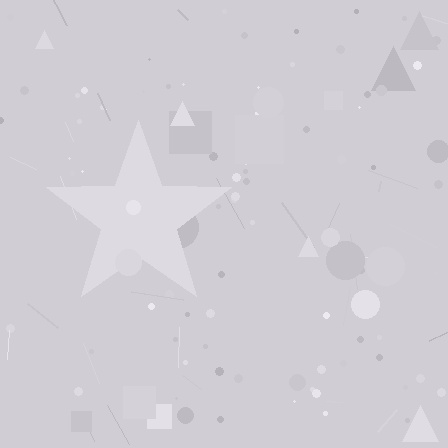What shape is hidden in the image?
A star is hidden in the image.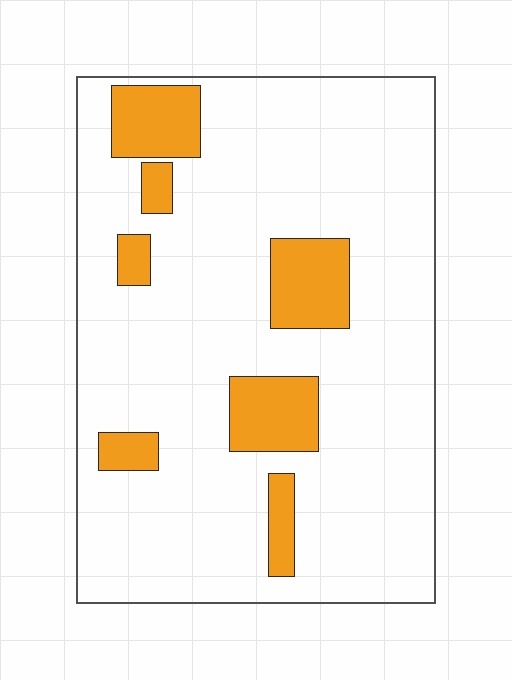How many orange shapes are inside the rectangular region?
7.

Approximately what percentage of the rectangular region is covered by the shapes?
Approximately 15%.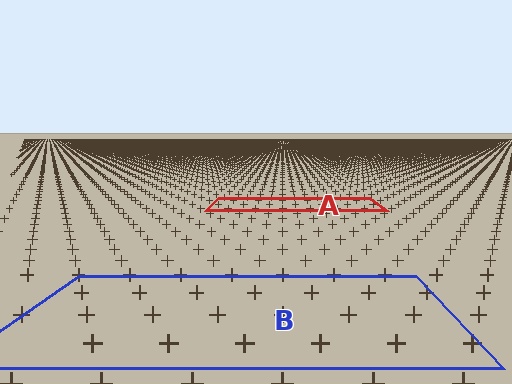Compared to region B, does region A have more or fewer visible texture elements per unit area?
Region A has more texture elements per unit area — they are packed more densely because it is farther away.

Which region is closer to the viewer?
Region B is closer. The texture elements there are larger and more spread out.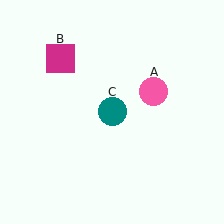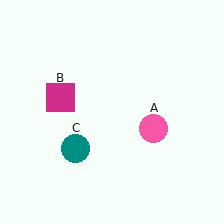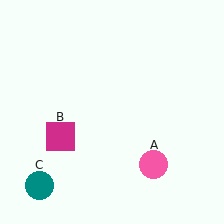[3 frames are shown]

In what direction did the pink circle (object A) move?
The pink circle (object A) moved down.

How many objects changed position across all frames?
3 objects changed position: pink circle (object A), magenta square (object B), teal circle (object C).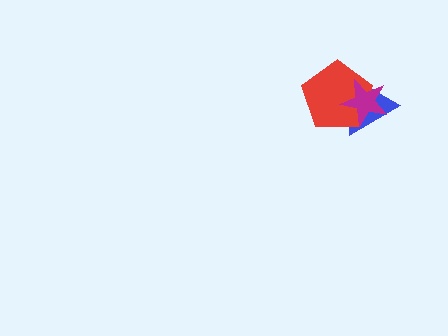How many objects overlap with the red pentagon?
2 objects overlap with the red pentagon.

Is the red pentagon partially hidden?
Yes, it is partially covered by another shape.